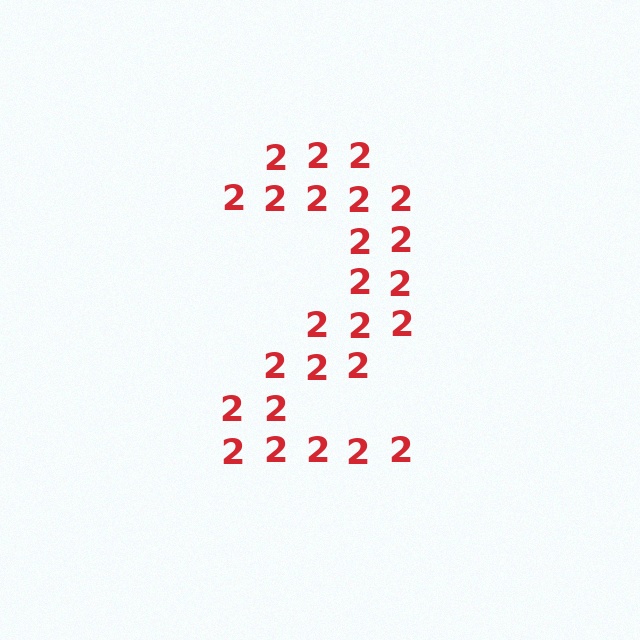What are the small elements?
The small elements are digit 2's.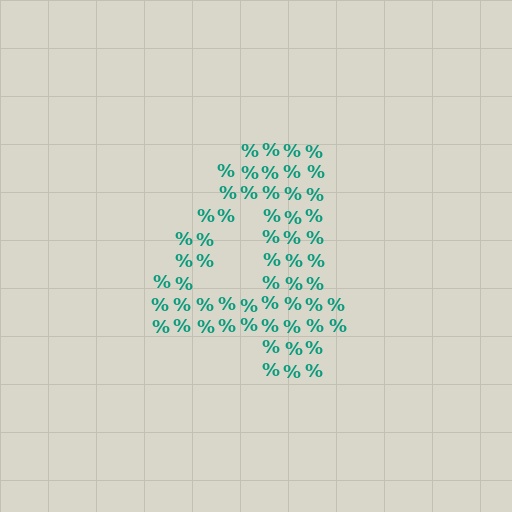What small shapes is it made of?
It is made of small percent signs.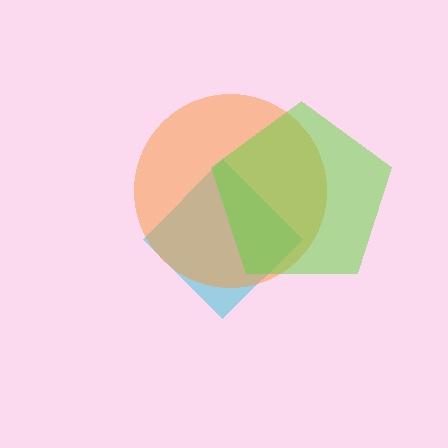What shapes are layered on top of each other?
The layered shapes are: a cyan diamond, an orange circle, a lime pentagon.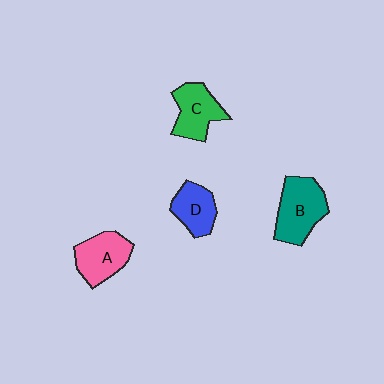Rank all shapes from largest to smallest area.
From largest to smallest: B (teal), A (pink), C (green), D (blue).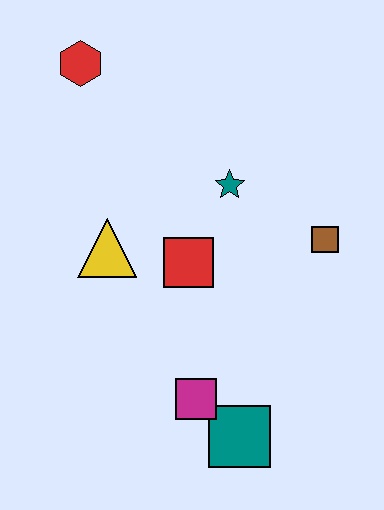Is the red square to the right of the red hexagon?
Yes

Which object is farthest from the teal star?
The teal square is farthest from the teal star.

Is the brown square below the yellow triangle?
No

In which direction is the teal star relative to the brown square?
The teal star is to the left of the brown square.